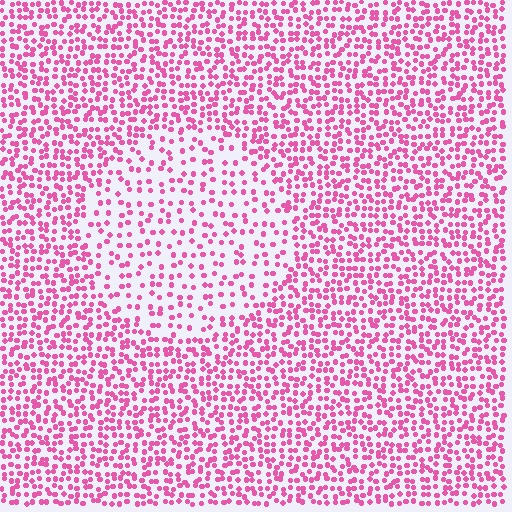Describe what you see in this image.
The image contains small pink elements arranged at two different densities. A circle-shaped region is visible where the elements are less densely packed than the surrounding area.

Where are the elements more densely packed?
The elements are more densely packed outside the circle boundary.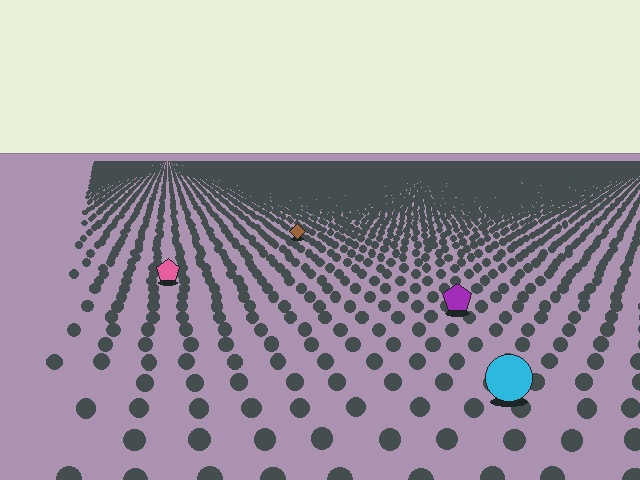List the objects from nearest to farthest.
From nearest to farthest: the cyan circle, the purple pentagon, the pink pentagon, the brown diamond.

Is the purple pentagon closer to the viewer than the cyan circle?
No. The cyan circle is closer — you can tell from the texture gradient: the ground texture is coarser near it.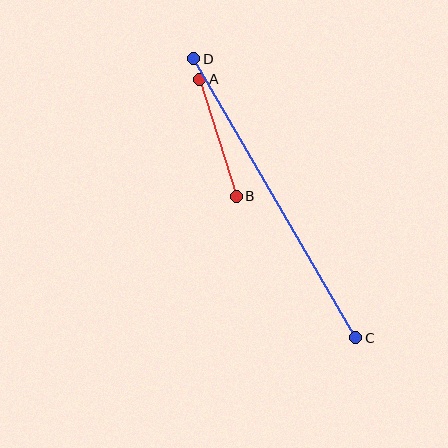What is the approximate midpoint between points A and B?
The midpoint is at approximately (218, 138) pixels.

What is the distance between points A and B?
The distance is approximately 123 pixels.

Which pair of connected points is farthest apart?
Points C and D are farthest apart.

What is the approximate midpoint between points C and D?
The midpoint is at approximately (275, 198) pixels.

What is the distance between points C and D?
The distance is approximately 323 pixels.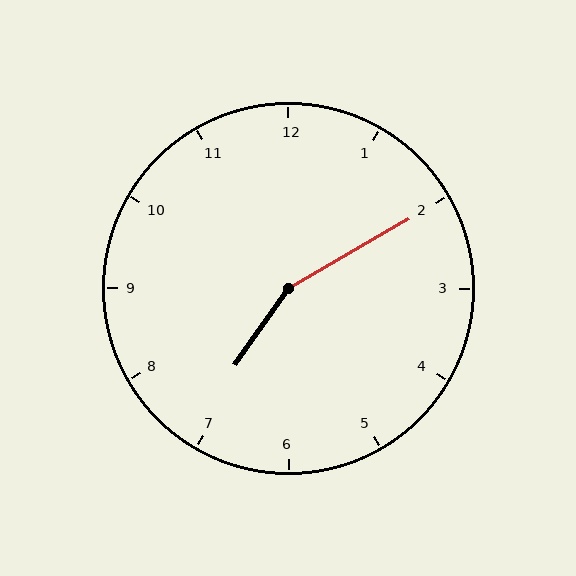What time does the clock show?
7:10.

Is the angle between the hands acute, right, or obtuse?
It is obtuse.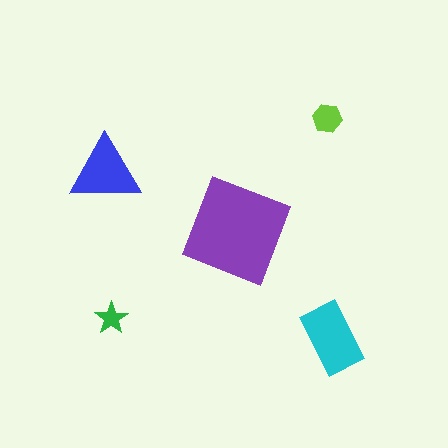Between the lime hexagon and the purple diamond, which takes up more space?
The purple diamond.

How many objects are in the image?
There are 5 objects in the image.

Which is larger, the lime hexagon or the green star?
The lime hexagon.